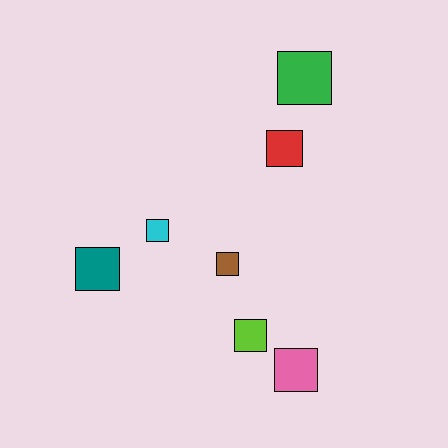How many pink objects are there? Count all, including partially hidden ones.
There is 1 pink object.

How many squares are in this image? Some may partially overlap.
There are 7 squares.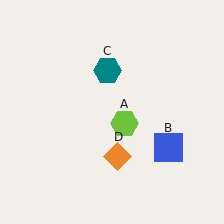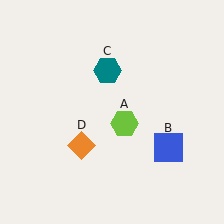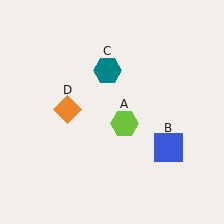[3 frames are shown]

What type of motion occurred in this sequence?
The orange diamond (object D) rotated clockwise around the center of the scene.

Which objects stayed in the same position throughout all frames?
Lime hexagon (object A) and blue square (object B) and teal hexagon (object C) remained stationary.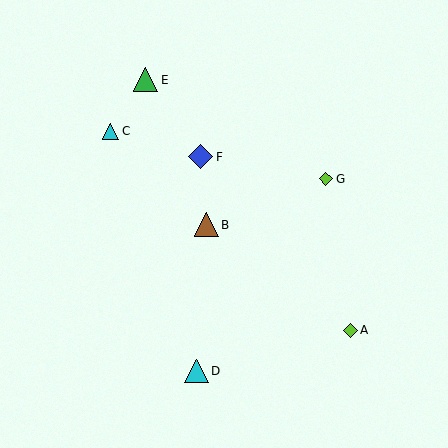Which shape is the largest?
The blue diamond (labeled F) is the largest.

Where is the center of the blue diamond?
The center of the blue diamond is at (201, 157).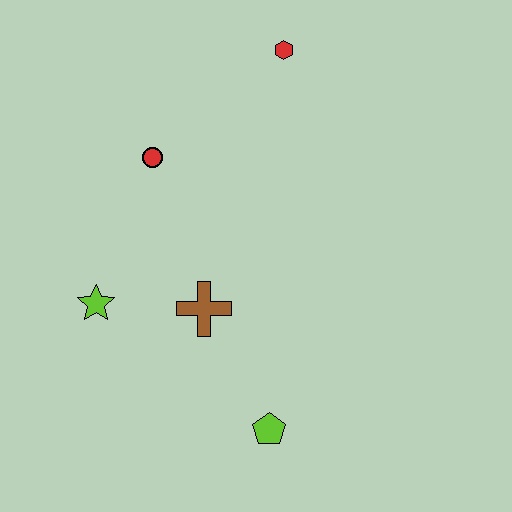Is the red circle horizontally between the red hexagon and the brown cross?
No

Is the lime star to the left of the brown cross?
Yes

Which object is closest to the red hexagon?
The red circle is closest to the red hexagon.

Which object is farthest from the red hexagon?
The lime pentagon is farthest from the red hexagon.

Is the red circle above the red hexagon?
No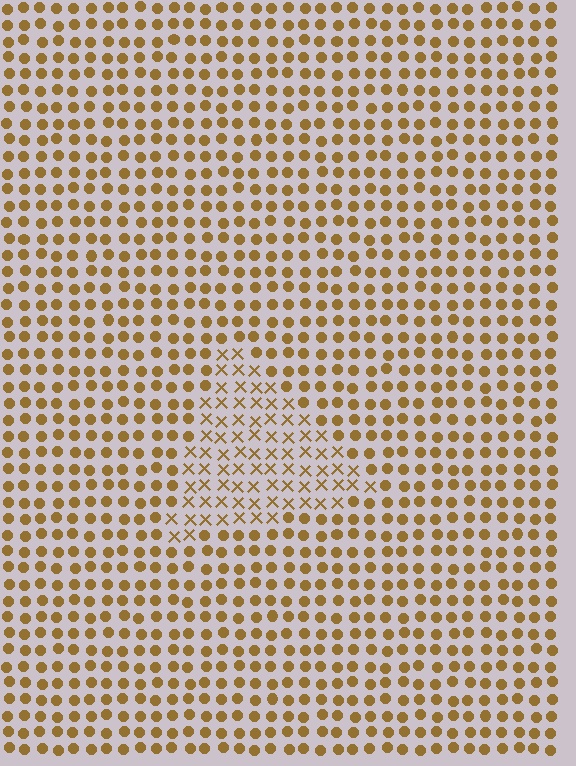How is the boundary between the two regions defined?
The boundary is defined by a change in element shape: X marks inside vs. circles outside. All elements share the same color and spacing.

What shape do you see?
I see a triangle.